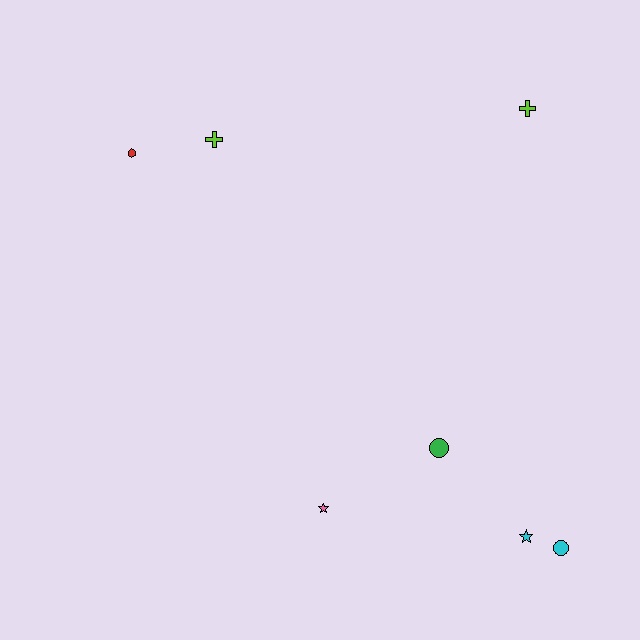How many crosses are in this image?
There are 2 crosses.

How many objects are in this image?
There are 7 objects.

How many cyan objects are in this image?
There are 2 cyan objects.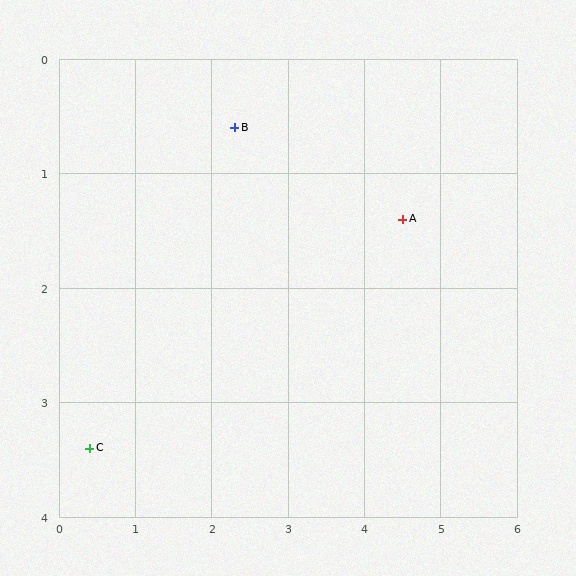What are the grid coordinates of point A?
Point A is at approximately (4.5, 1.4).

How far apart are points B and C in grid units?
Points B and C are about 3.4 grid units apart.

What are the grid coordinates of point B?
Point B is at approximately (2.3, 0.6).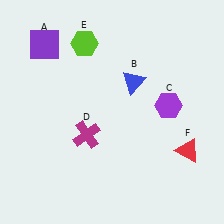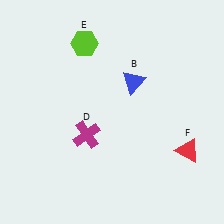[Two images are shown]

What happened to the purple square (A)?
The purple square (A) was removed in Image 2. It was in the top-left area of Image 1.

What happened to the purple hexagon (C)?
The purple hexagon (C) was removed in Image 2. It was in the top-right area of Image 1.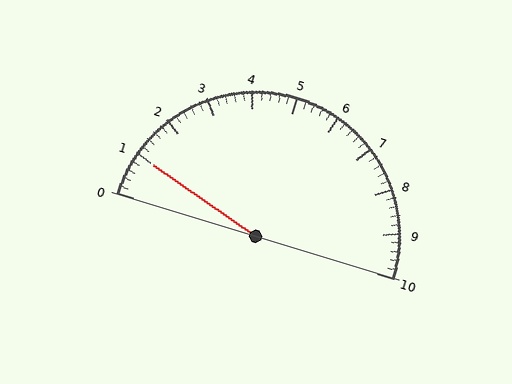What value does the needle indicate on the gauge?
The needle indicates approximately 1.0.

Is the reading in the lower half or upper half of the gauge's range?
The reading is in the lower half of the range (0 to 10).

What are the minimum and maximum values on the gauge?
The gauge ranges from 0 to 10.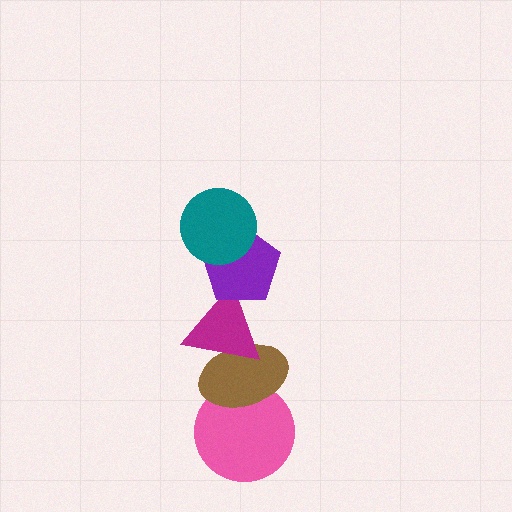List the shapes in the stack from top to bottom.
From top to bottom: the teal circle, the purple pentagon, the magenta triangle, the brown ellipse, the pink circle.